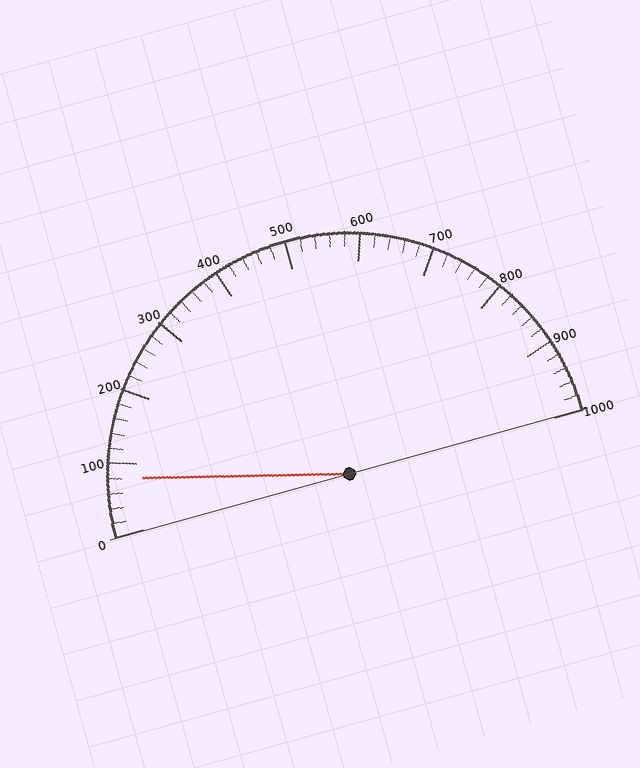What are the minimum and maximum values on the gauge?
The gauge ranges from 0 to 1000.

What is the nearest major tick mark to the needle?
The nearest major tick mark is 100.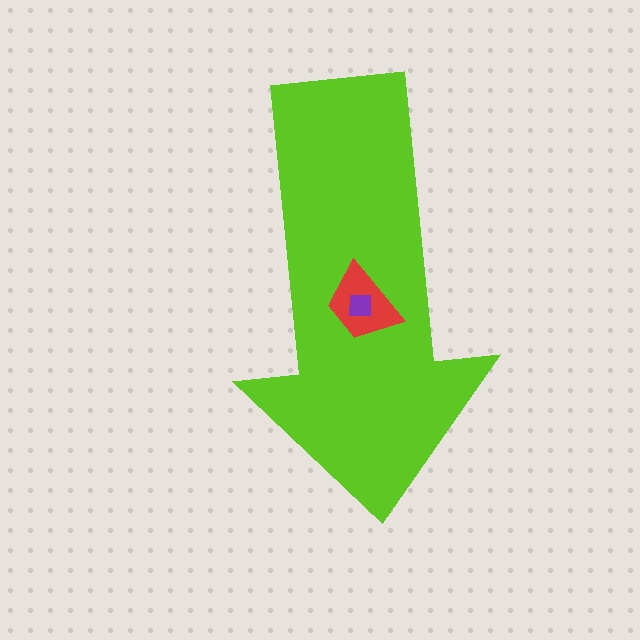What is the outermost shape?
The lime arrow.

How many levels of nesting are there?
3.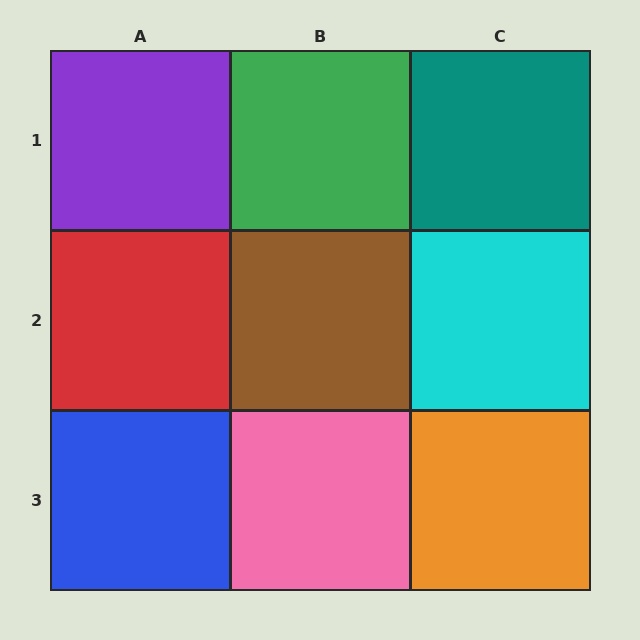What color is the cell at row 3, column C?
Orange.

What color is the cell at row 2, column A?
Red.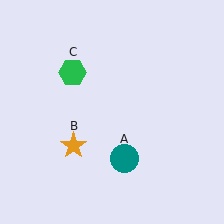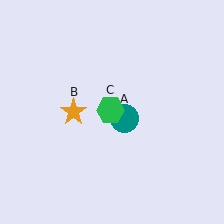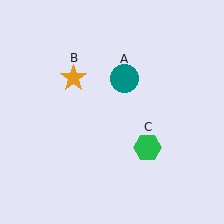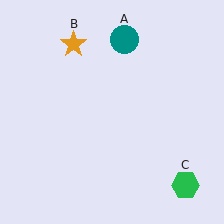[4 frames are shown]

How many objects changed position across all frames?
3 objects changed position: teal circle (object A), orange star (object B), green hexagon (object C).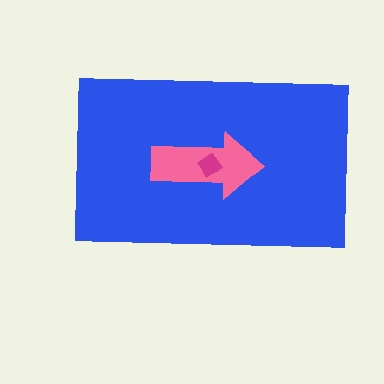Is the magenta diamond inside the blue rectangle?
Yes.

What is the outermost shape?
The blue rectangle.